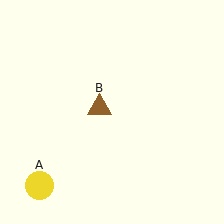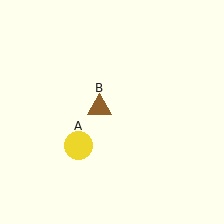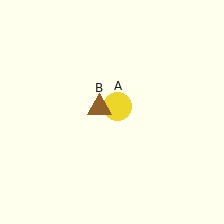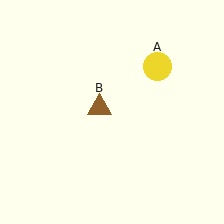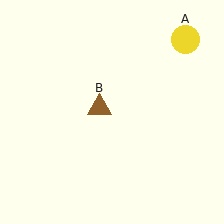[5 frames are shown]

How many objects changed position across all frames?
1 object changed position: yellow circle (object A).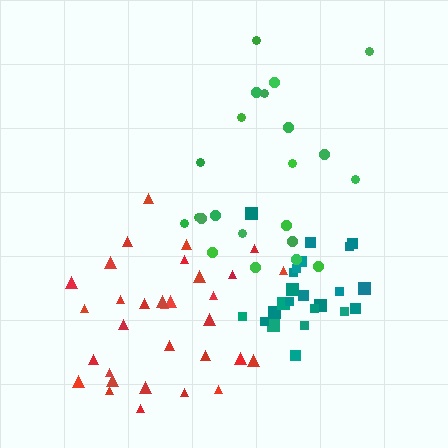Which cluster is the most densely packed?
Teal.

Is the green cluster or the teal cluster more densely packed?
Teal.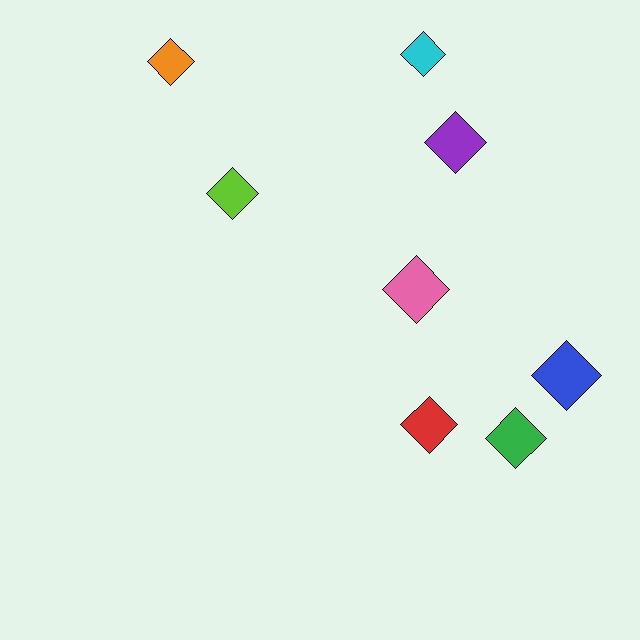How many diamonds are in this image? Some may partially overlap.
There are 8 diamonds.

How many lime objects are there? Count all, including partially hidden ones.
There is 1 lime object.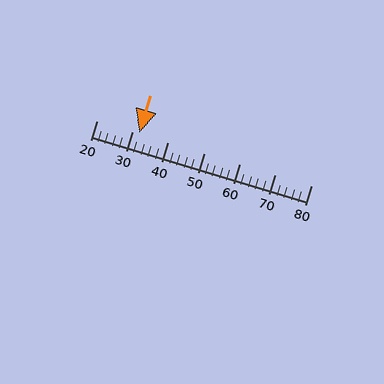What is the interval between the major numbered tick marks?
The major tick marks are spaced 10 units apart.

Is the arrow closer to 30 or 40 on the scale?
The arrow is closer to 30.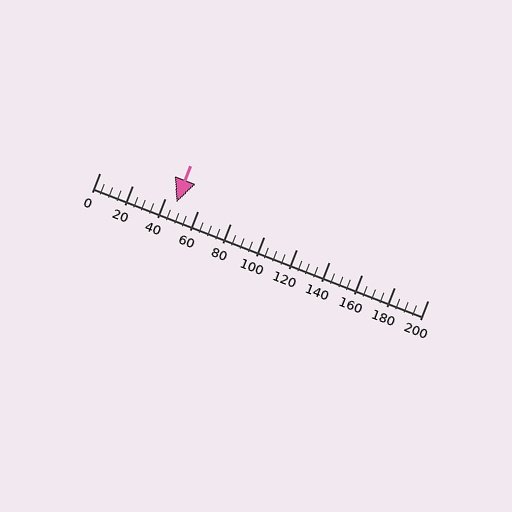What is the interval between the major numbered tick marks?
The major tick marks are spaced 20 units apart.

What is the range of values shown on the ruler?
The ruler shows values from 0 to 200.